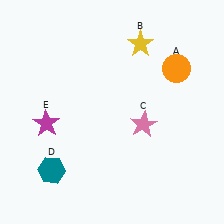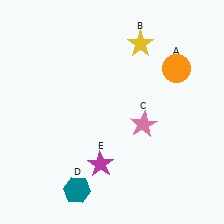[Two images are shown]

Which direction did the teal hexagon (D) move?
The teal hexagon (D) moved right.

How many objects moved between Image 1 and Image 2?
2 objects moved between the two images.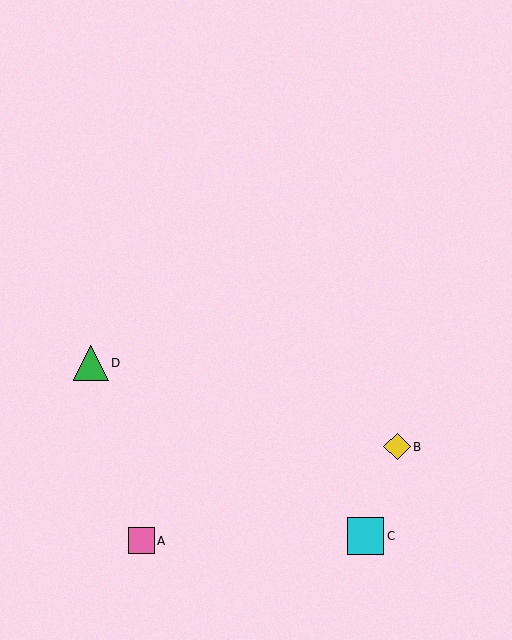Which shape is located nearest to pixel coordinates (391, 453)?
The yellow diamond (labeled B) at (397, 447) is nearest to that location.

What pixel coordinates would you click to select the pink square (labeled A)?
Click at (141, 541) to select the pink square A.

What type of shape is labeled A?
Shape A is a pink square.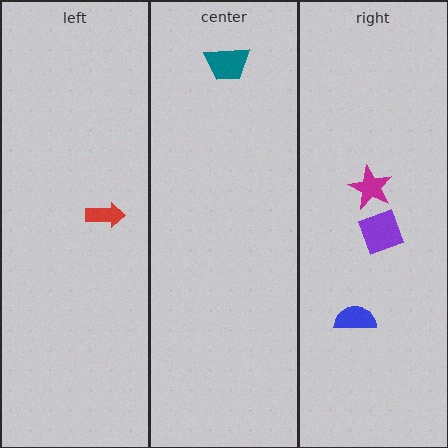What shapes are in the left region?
The red arrow.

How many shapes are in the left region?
1.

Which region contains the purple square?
The right region.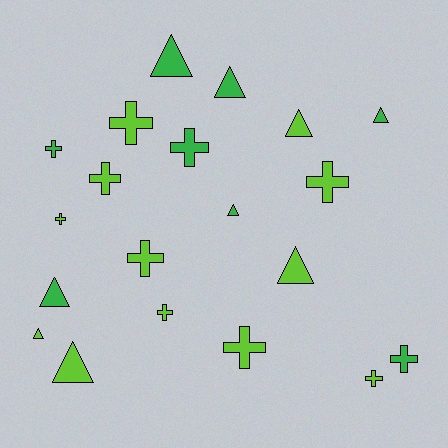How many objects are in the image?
There are 20 objects.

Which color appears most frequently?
Lime, with 12 objects.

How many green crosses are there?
There are 3 green crosses.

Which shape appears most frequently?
Cross, with 11 objects.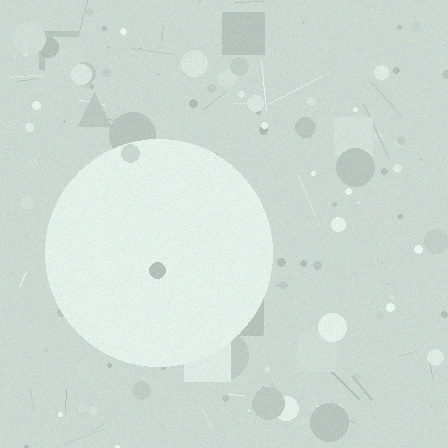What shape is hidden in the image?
A circle is hidden in the image.